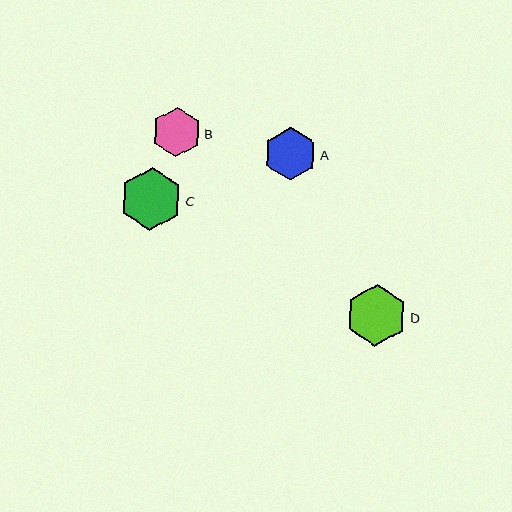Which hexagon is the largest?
Hexagon C is the largest with a size of approximately 63 pixels.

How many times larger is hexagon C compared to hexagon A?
Hexagon C is approximately 1.2 times the size of hexagon A.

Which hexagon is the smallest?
Hexagon B is the smallest with a size of approximately 50 pixels.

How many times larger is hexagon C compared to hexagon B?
Hexagon C is approximately 1.3 times the size of hexagon B.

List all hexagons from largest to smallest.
From largest to smallest: C, D, A, B.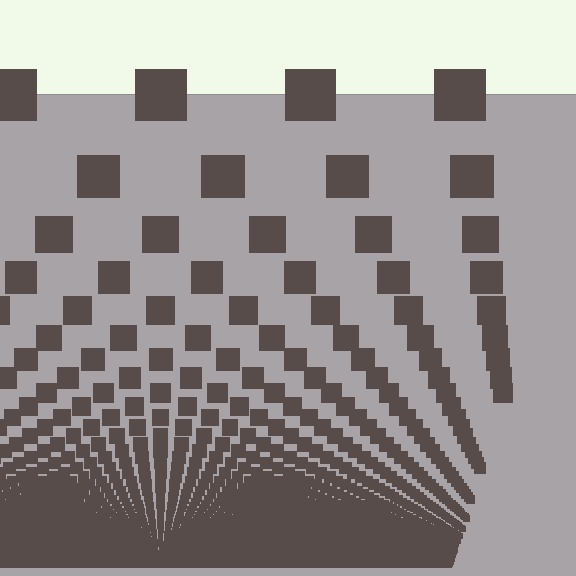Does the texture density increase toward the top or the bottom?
Density increases toward the bottom.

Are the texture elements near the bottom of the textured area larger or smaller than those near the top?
Smaller. The gradient is inverted — elements near the bottom are smaller and denser.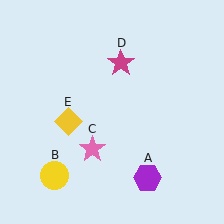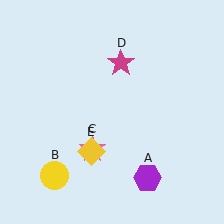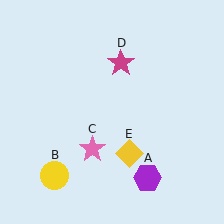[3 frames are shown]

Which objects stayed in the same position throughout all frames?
Purple hexagon (object A) and yellow circle (object B) and pink star (object C) and magenta star (object D) remained stationary.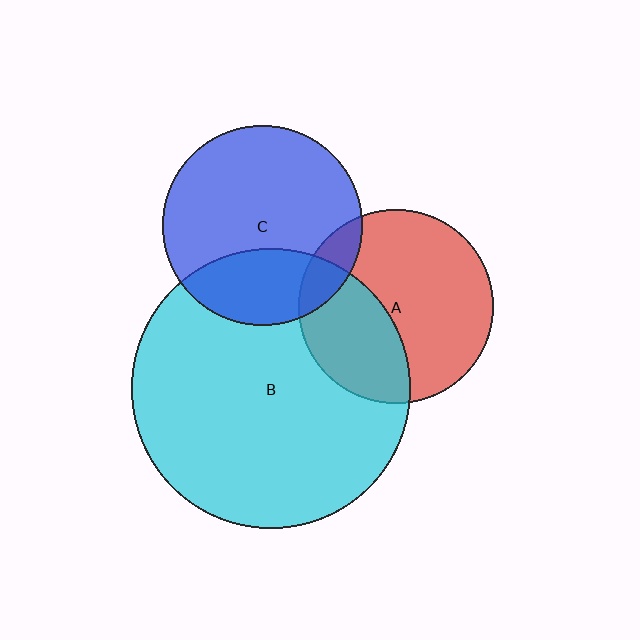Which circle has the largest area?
Circle B (cyan).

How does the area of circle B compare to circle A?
Approximately 2.1 times.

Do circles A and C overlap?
Yes.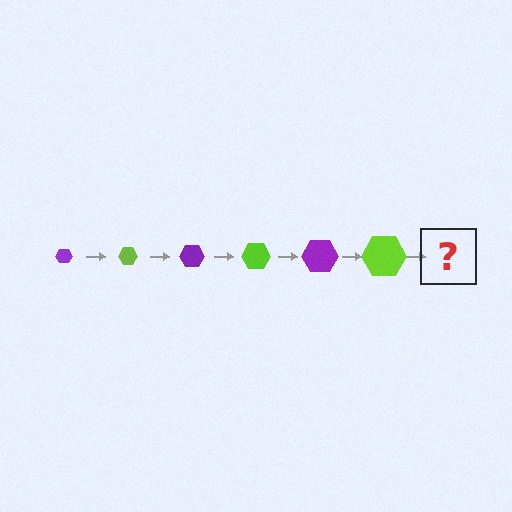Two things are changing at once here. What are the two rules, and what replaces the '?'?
The two rules are that the hexagon grows larger each step and the color cycles through purple and lime. The '?' should be a purple hexagon, larger than the previous one.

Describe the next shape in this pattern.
It should be a purple hexagon, larger than the previous one.